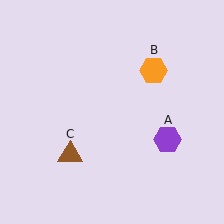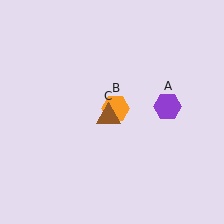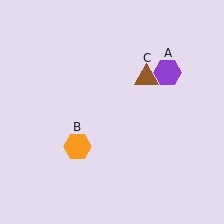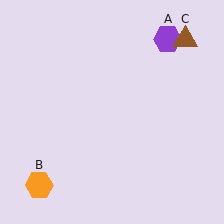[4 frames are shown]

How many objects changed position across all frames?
3 objects changed position: purple hexagon (object A), orange hexagon (object B), brown triangle (object C).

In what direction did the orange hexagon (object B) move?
The orange hexagon (object B) moved down and to the left.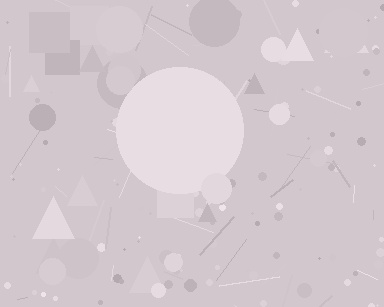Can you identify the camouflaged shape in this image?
The camouflaged shape is a circle.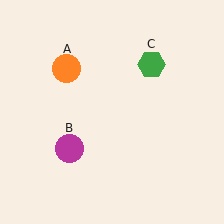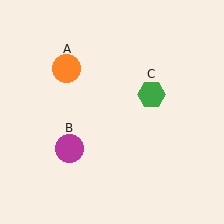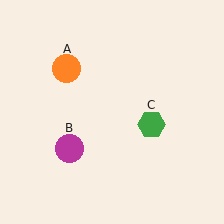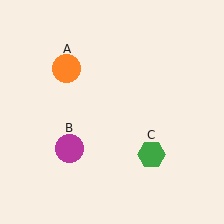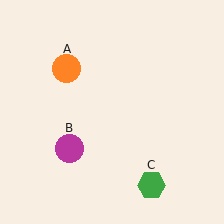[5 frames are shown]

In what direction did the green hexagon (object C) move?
The green hexagon (object C) moved down.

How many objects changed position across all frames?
1 object changed position: green hexagon (object C).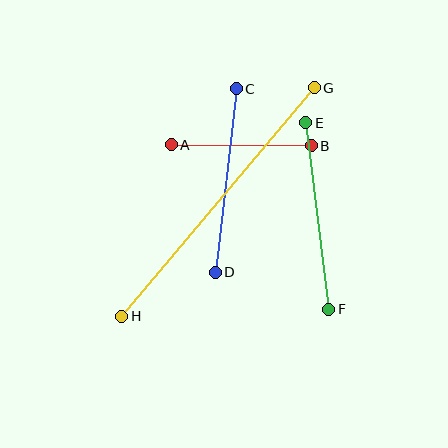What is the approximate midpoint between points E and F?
The midpoint is at approximately (317, 216) pixels.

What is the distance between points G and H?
The distance is approximately 299 pixels.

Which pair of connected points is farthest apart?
Points G and H are farthest apart.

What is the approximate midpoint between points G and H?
The midpoint is at approximately (218, 202) pixels.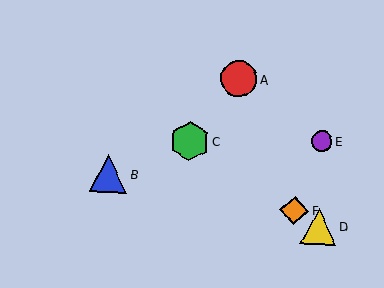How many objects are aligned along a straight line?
3 objects (C, D, F) are aligned along a straight line.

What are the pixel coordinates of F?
Object F is at (294, 210).